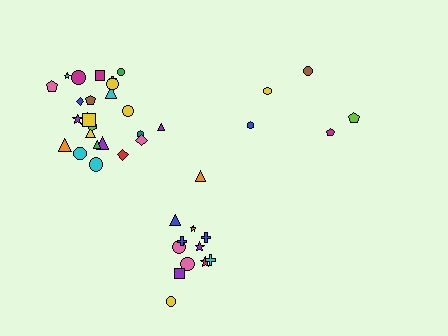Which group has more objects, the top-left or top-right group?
The top-left group.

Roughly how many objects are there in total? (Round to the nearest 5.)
Roughly 40 objects in total.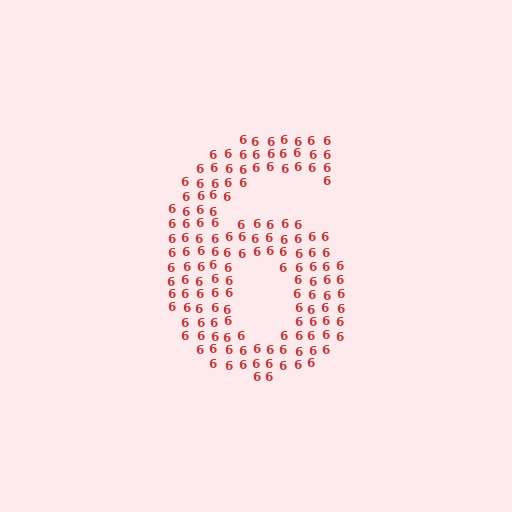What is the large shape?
The large shape is the digit 6.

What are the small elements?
The small elements are digit 6's.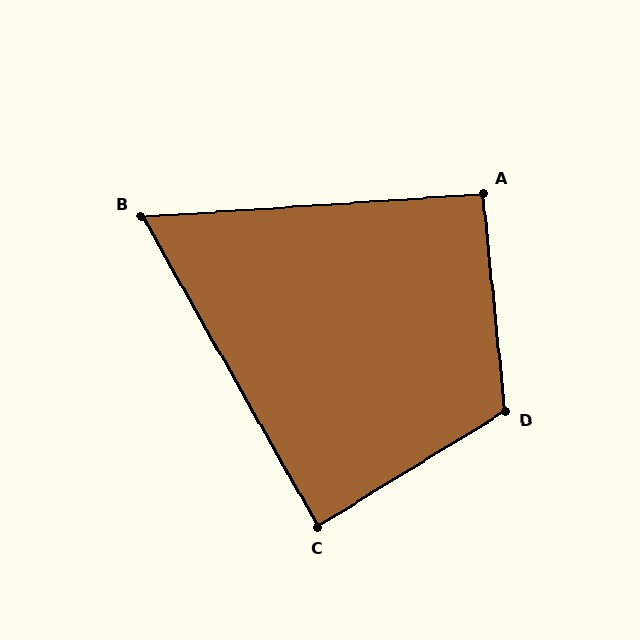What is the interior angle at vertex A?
Approximately 92 degrees (approximately right).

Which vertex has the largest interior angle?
D, at approximately 116 degrees.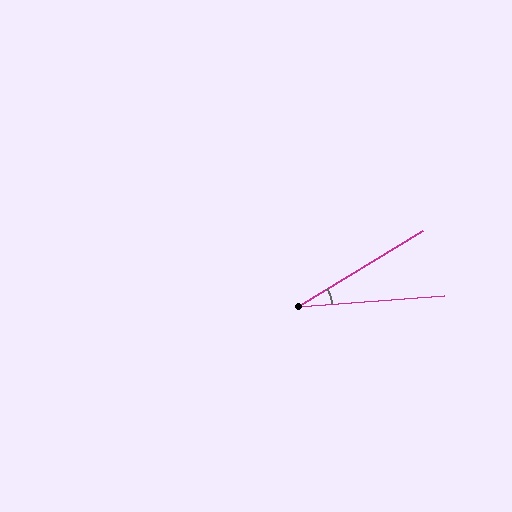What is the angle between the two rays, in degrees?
Approximately 27 degrees.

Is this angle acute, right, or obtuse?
It is acute.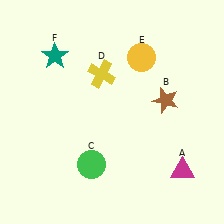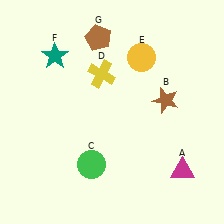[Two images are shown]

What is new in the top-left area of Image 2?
A brown pentagon (G) was added in the top-left area of Image 2.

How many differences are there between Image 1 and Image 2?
There is 1 difference between the two images.